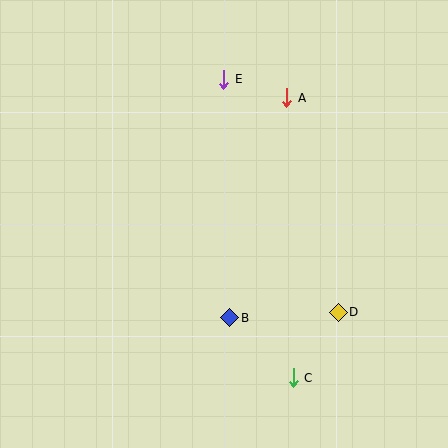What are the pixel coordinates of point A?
Point A is at (287, 98).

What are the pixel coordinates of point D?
Point D is at (338, 312).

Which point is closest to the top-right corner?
Point A is closest to the top-right corner.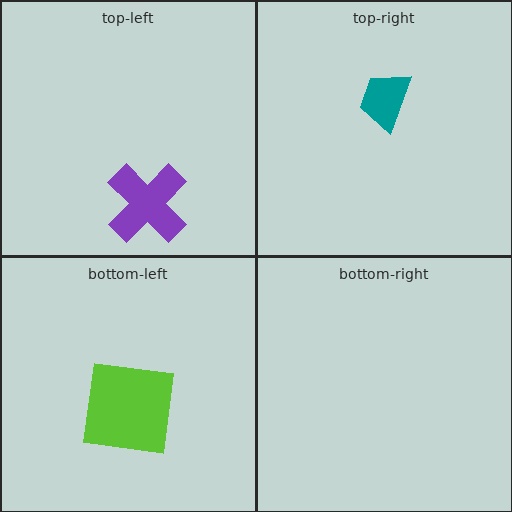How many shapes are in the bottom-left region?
1.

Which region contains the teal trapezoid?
The top-right region.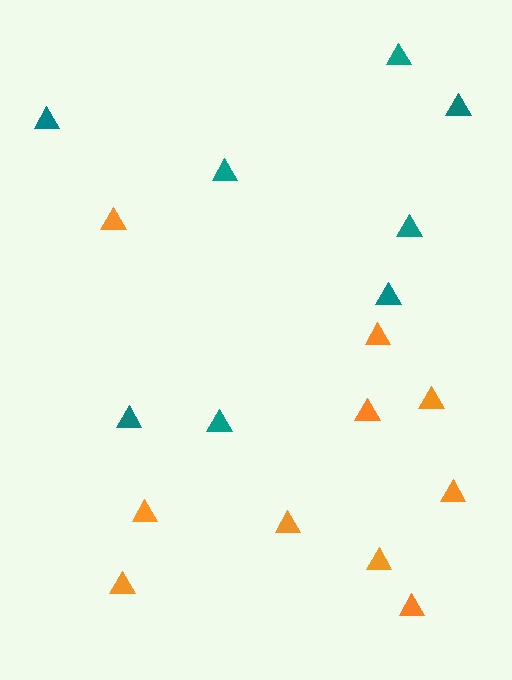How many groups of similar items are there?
There are 2 groups: one group of orange triangles (10) and one group of teal triangles (8).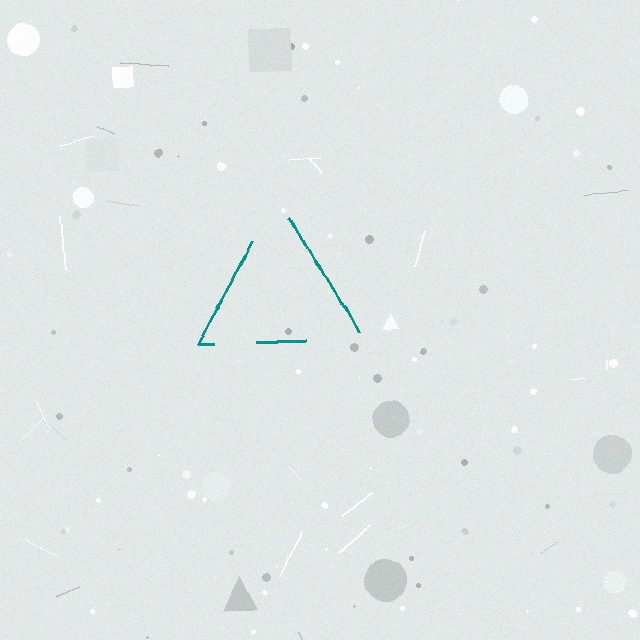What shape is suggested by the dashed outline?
The dashed outline suggests a triangle.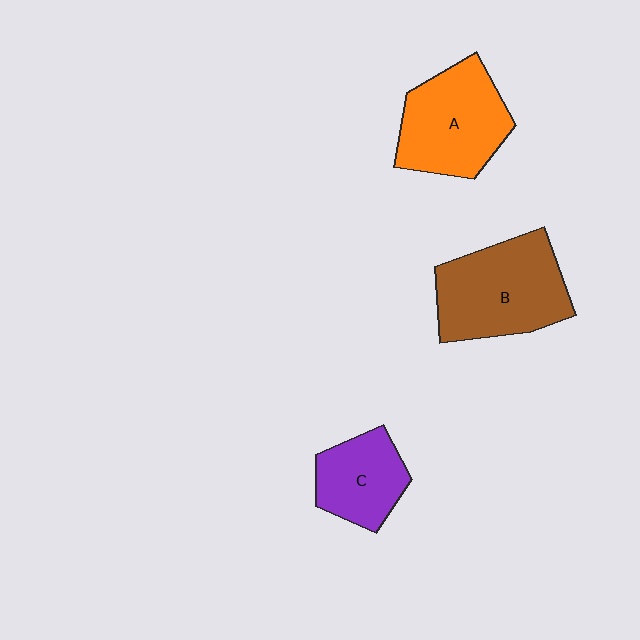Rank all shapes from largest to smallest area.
From largest to smallest: B (brown), A (orange), C (purple).